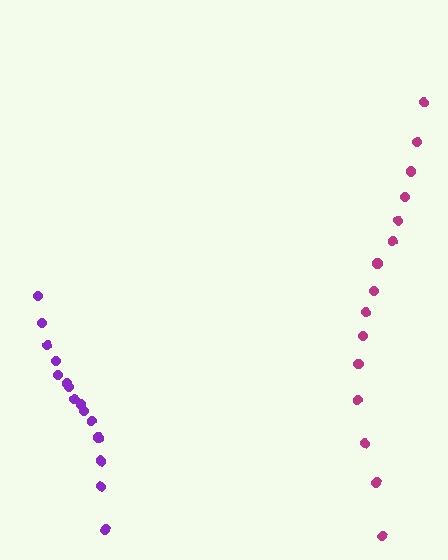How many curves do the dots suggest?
There are 2 distinct paths.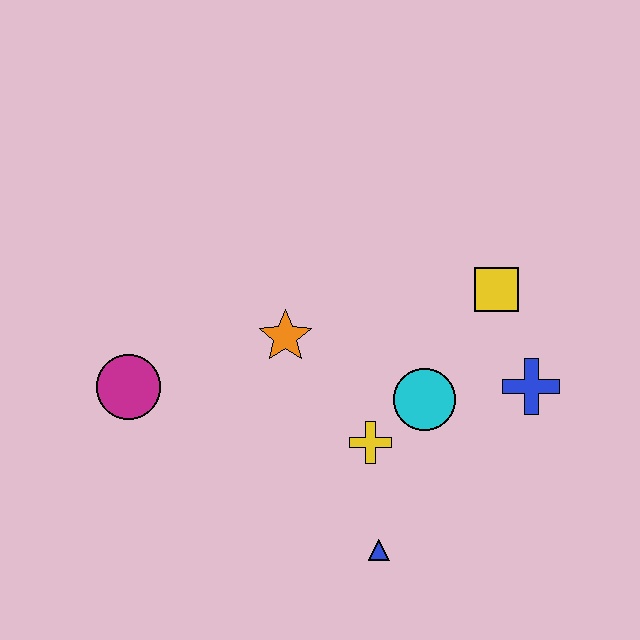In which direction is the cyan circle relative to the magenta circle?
The cyan circle is to the right of the magenta circle.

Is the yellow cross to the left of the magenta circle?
No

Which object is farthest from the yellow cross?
The magenta circle is farthest from the yellow cross.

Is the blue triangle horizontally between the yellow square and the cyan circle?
No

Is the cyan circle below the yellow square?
Yes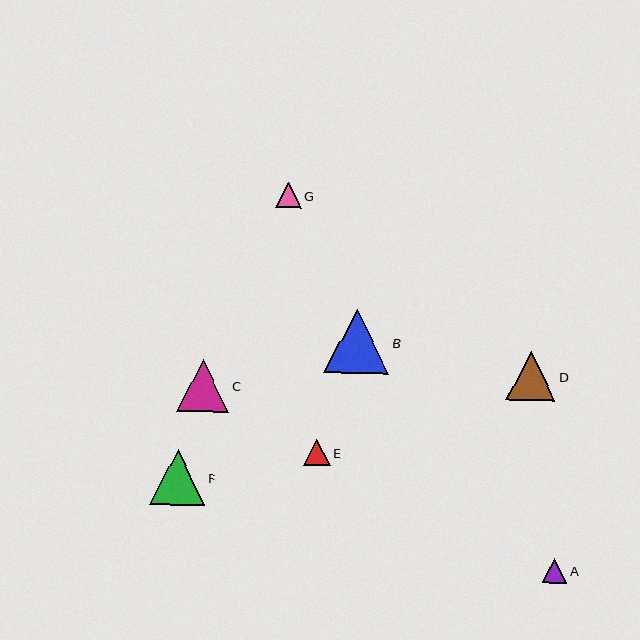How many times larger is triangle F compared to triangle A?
Triangle F is approximately 2.3 times the size of triangle A.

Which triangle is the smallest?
Triangle A is the smallest with a size of approximately 25 pixels.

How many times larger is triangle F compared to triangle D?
Triangle F is approximately 1.1 times the size of triangle D.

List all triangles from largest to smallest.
From largest to smallest: B, F, C, D, E, G, A.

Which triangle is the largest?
Triangle B is the largest with a size of approximately 65 pixels.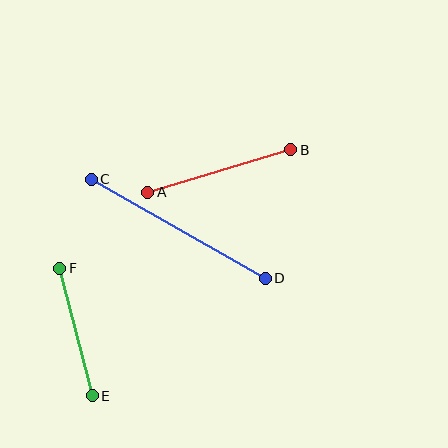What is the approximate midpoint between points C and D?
The midpoint is at approximately (178, 229) pixels.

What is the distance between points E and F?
The distance is approximately 132 pixels.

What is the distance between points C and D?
The distance is approximately 200 pixels.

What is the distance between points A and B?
The distance is approximately 149 pixels.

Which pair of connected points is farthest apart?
Points C and D are farthest apart.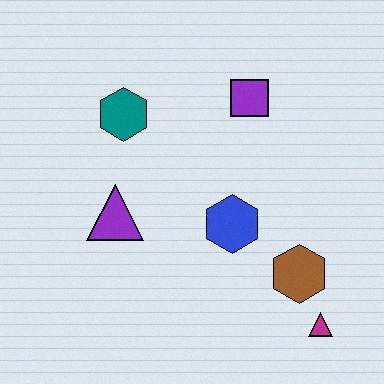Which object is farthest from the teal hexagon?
The magenta triangle is farthest from the teal hexagon.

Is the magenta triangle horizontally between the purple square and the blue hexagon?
No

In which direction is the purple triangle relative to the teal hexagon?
The purple triangle is below the teal hexagon.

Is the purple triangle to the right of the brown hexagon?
No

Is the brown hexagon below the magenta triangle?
No